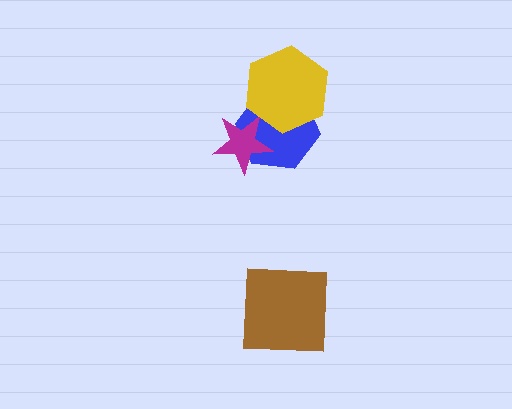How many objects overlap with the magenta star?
1 object overlaps with the magenta star.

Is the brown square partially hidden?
No, no other shape covers it.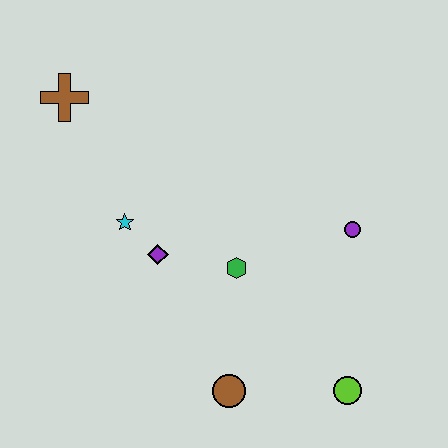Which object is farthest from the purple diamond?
The lime circle is farthest from the purple diamond.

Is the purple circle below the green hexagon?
No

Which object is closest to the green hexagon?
The purple diamond is closest to the green hexagon.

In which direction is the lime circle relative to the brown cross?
The lime circle is below the brown cross.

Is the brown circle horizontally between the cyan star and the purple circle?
Yes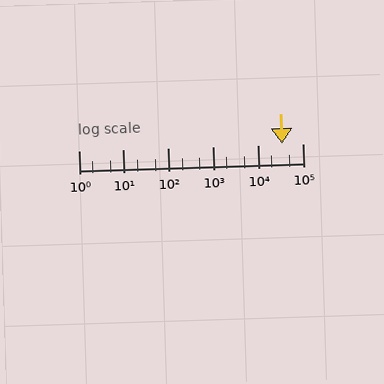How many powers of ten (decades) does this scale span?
The scale spans 5 decades, from 1 to 100000.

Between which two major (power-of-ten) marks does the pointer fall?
The pointer is between 10000 and 100000.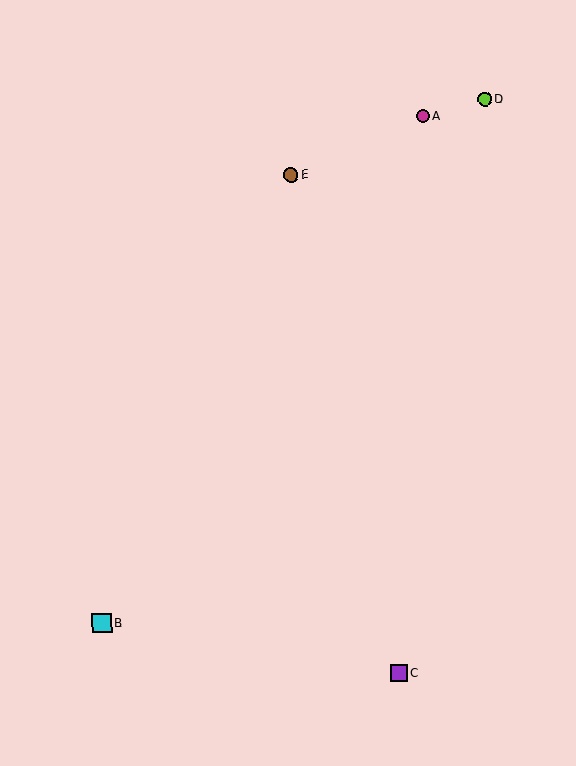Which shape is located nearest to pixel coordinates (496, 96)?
The lime circle (labeled D) at (485, 99) is nearest to that location.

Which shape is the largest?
The cyan square (labeled B) is the largest.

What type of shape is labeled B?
Shape B is a cyan square.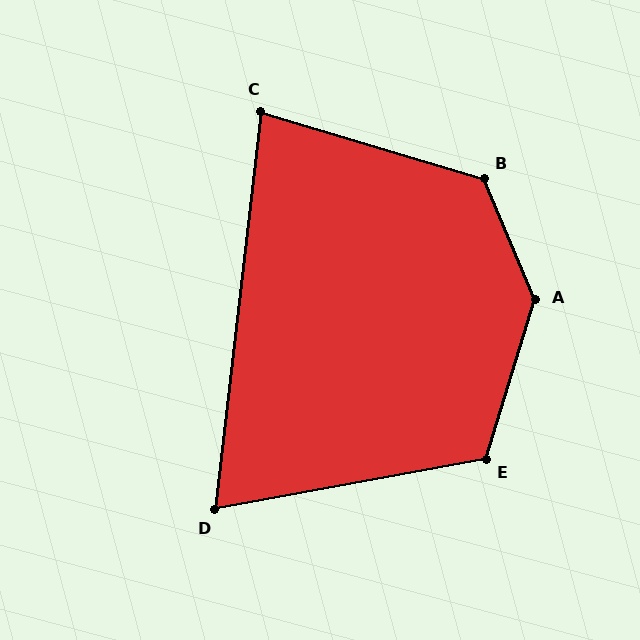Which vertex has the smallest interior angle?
D, at approximately 73 degrees.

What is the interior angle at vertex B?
Approximately 130 degrees (obtuse).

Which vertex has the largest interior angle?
A, at approximately 140 degrees.